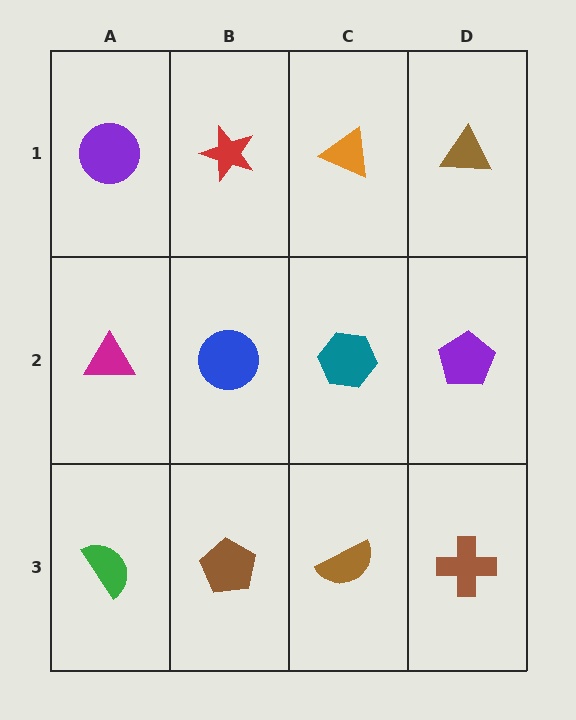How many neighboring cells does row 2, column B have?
4.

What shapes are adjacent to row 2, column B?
A red star (row 1, column B), a brown pentagon (row 3, column B), a magenta triangle (row 2, column A), a teal hexagon (row 2, column C).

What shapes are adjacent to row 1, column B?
A blue circle (row 2, column B), a purple circle (row 1, column A), an orange triangle (row 1, column C).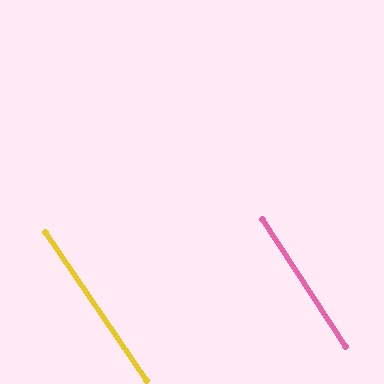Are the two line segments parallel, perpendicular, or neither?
Parallel — their directions differ by only 1.3°.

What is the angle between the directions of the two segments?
Approximately 1 degree.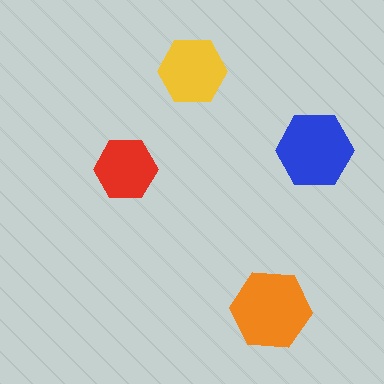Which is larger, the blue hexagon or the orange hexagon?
The orange one.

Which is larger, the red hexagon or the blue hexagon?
The blue one.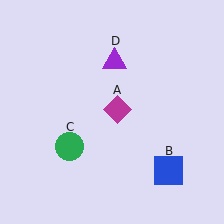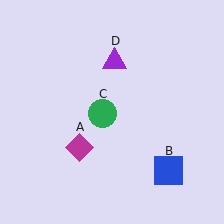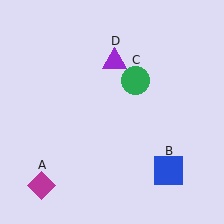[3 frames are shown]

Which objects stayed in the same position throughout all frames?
Blue square (object B) and purple triangle (object D) remained stationary.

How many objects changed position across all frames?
2 objects changed position: magenta diamond (object A), green circle (object C).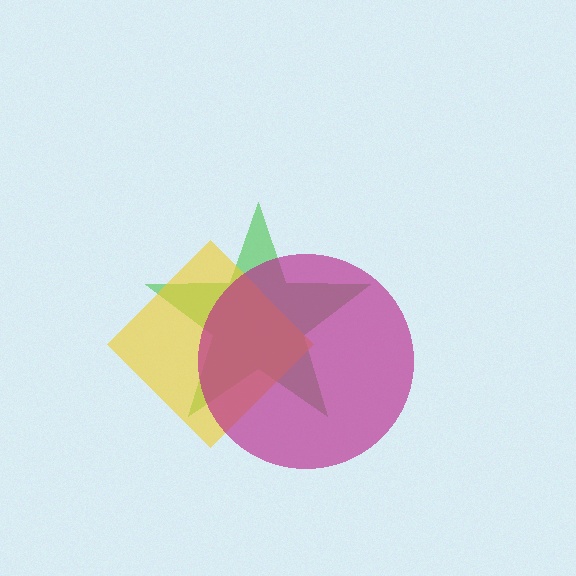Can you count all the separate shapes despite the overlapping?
Yes, there are 3 separate shapes.